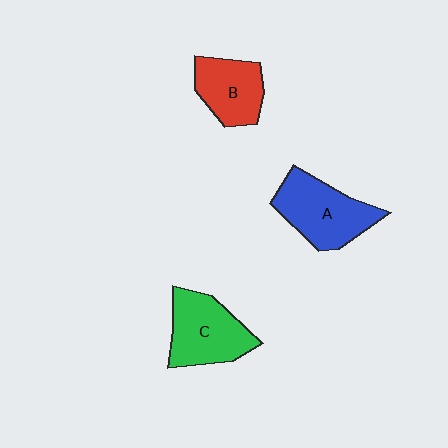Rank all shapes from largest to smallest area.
From largest to smallest: A (blue), C (green), B (red).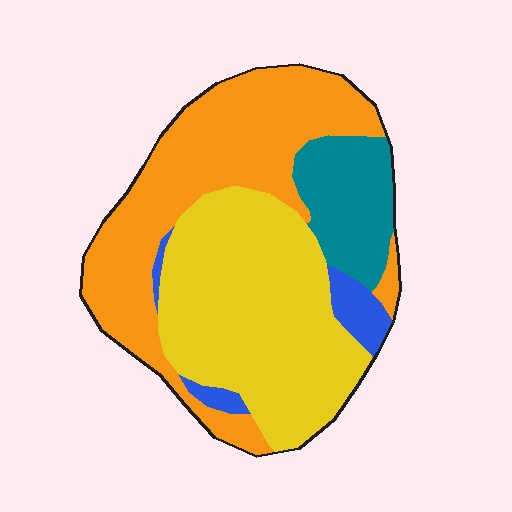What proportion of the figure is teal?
Teal takes up less than a sixth of the figure.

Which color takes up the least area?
Blue, at roughly 5%.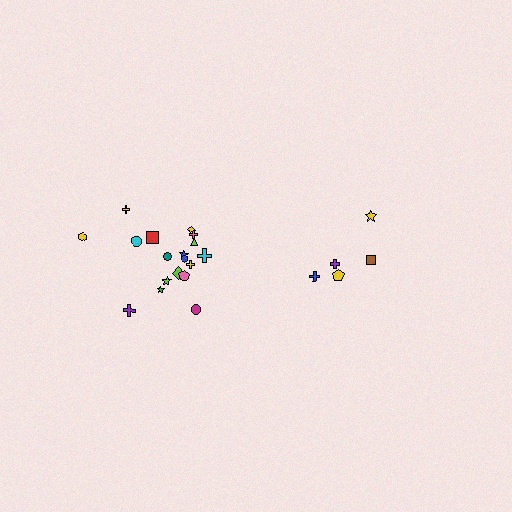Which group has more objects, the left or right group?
The left group.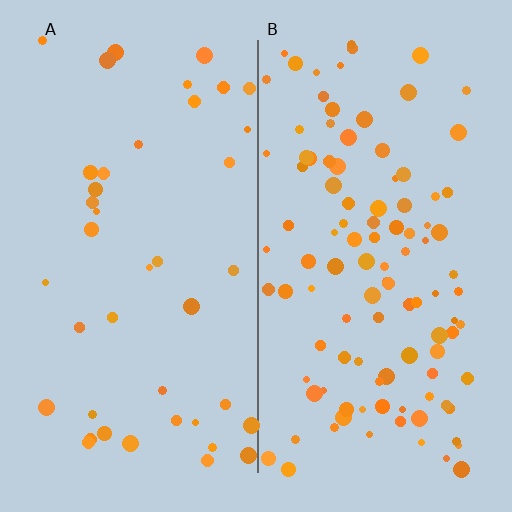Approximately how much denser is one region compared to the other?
Approximately 2.6× — region B over region A.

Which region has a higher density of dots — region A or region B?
B (the right).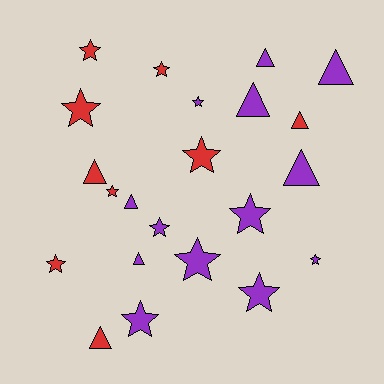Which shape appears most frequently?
Star, with 13 objects.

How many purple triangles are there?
There are 6 purple triangles.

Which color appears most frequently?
Purple, with 13 objects.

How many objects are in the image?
There are 22 objects.